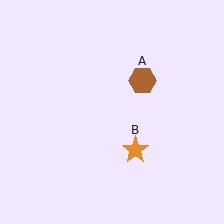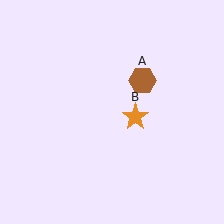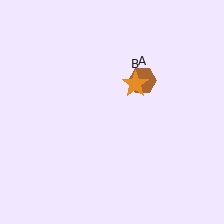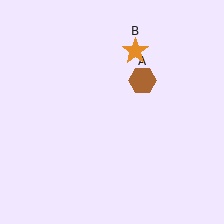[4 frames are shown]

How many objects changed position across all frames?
1 object changed position: orange star (object B).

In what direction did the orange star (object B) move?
The orange star (object B) moved up.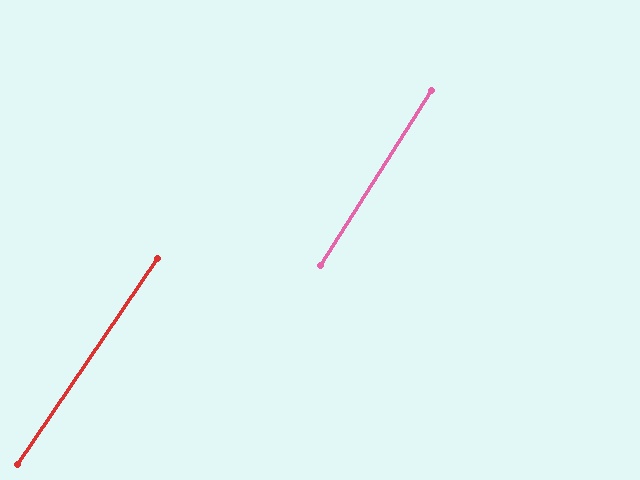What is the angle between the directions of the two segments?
Approximately 2 degrees.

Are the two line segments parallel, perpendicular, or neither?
Parallel — their directions differ by only 1.9°.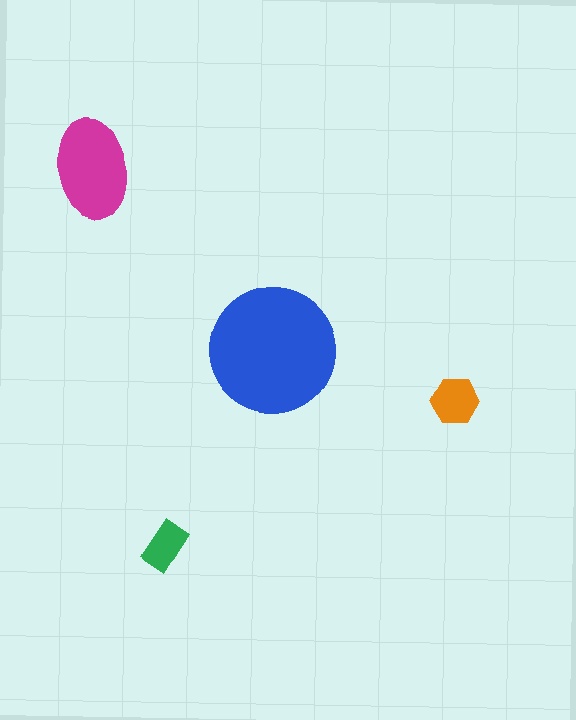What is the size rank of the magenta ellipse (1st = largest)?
2nd.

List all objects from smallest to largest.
The green rectangle, the orange hexagon, the magenta ellipse, the blue circle.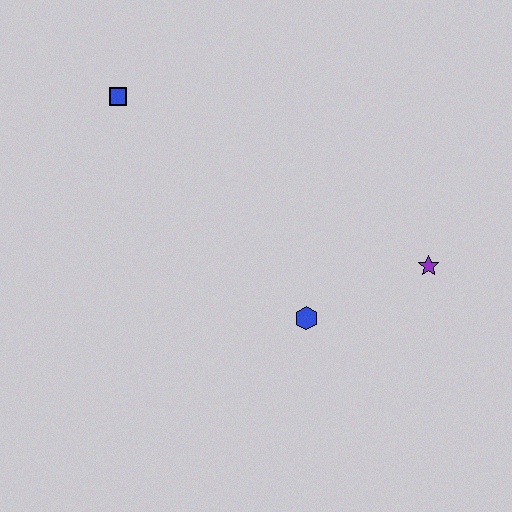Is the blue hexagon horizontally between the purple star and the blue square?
Yes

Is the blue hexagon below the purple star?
Yes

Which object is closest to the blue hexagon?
The purple star is closest to the blue hexagon.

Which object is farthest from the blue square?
The purple star is farthest from the blue square.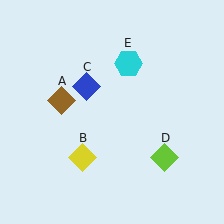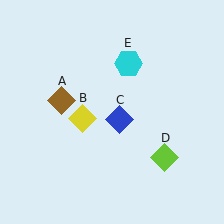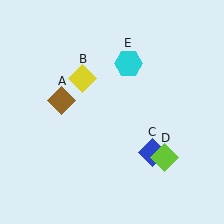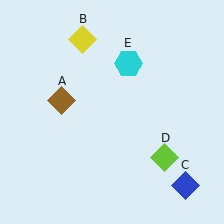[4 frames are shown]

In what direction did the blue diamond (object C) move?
The blue diamond (object C) moved down and to the right.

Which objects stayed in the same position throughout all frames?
Brown diamond (object A) and lime diamond (object D) and cyan hexagon (object E) remained stationary.